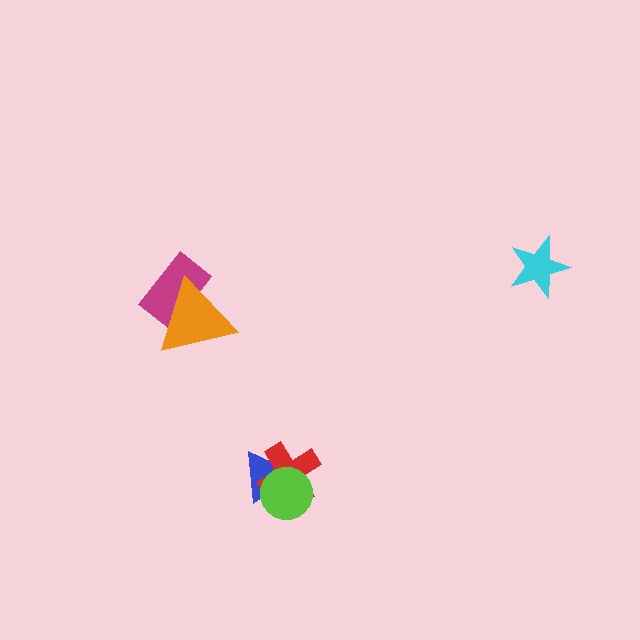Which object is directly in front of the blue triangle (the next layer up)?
The red cross is directly in front of the blue triangle.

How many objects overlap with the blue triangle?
2 objects overlap with the blue triangle.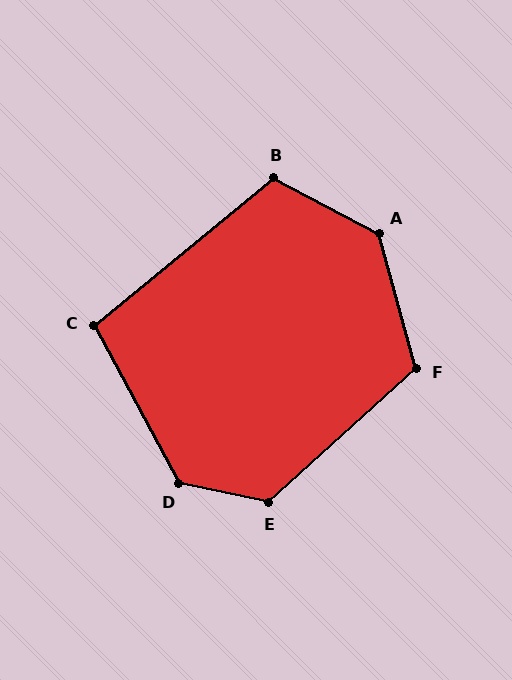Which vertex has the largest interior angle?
A, at approximately 133 degrees.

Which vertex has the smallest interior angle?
C, at approximately 101 degrees.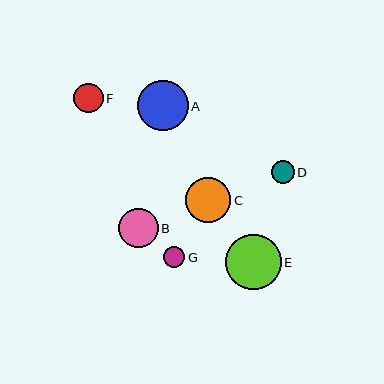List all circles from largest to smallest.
From largest to smallest: E, A, C, B, F, D, G.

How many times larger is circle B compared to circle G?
Circle B is approximately 1.9 times the size of circle G.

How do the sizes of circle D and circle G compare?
Circle D and circle G are approximately the same size.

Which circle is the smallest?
Circle G is the smallest with a size of approximately 21 pixels.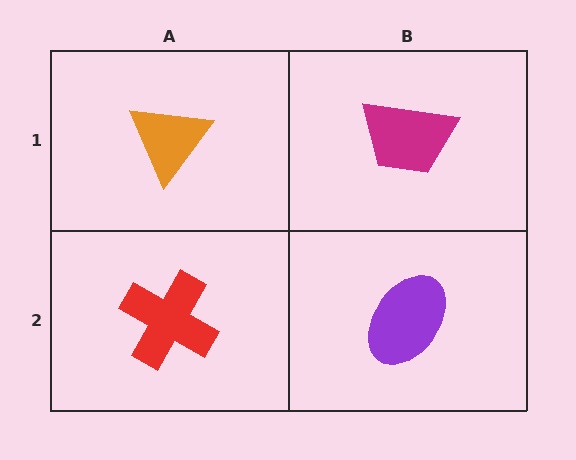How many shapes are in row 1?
2 shapes.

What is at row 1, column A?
An orange triangle.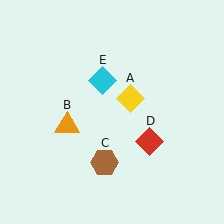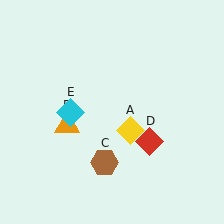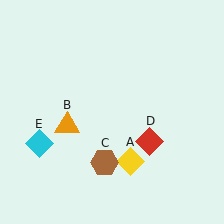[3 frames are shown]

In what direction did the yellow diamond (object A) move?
The yellow diamond (object A) moved down.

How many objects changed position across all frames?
2 objects changed position: yellow diamond (object A), cyan diamond (object E).